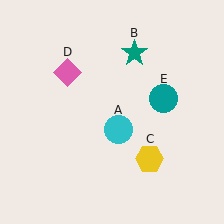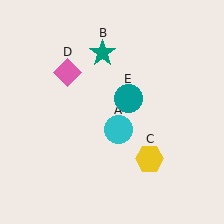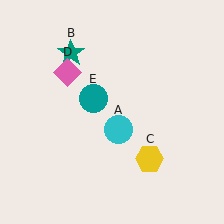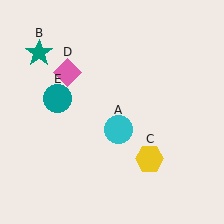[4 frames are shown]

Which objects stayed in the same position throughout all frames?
Cyan circle (object A) and yellow hexagon (object C) and pink diamond (object D) remained stationary.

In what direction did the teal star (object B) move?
The teal star (object B) moved left.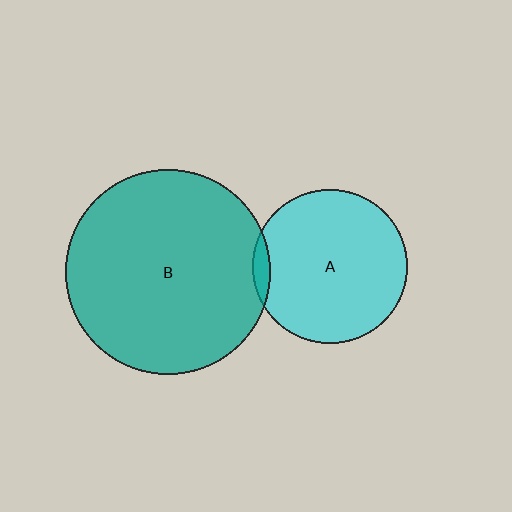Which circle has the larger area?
Circle B (teal).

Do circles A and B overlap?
Yes.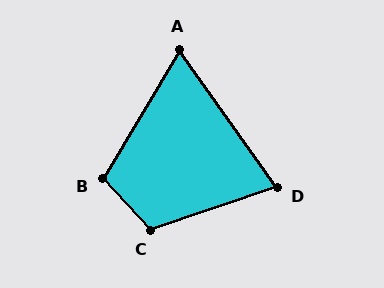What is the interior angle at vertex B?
Approximately 107 degrees (obtuse).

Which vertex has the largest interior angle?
C, at approximately 114 degrees.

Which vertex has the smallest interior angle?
A, at approximately 66 degrees.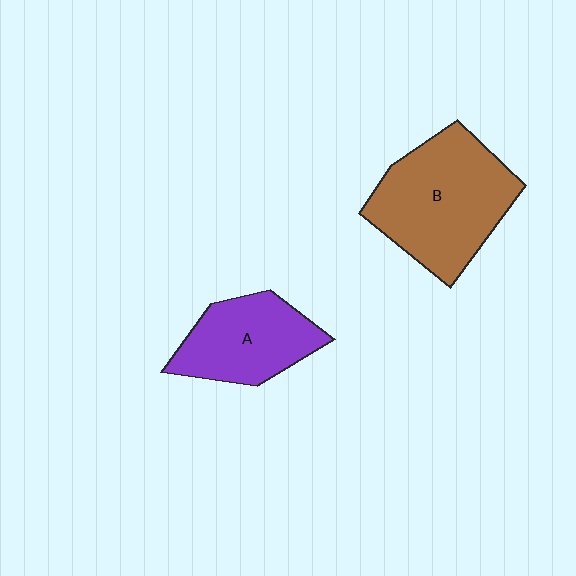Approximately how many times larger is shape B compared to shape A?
Approximately 1.5 times.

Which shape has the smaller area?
Shape A (purple).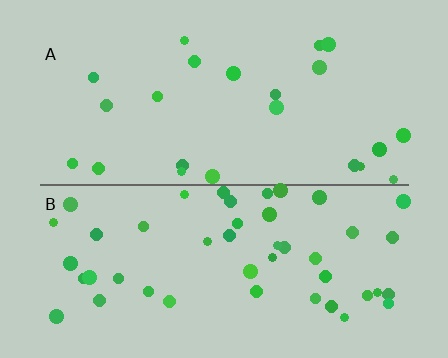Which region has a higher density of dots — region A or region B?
B (the bottom).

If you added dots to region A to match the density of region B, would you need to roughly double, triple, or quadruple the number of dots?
Approximately double.